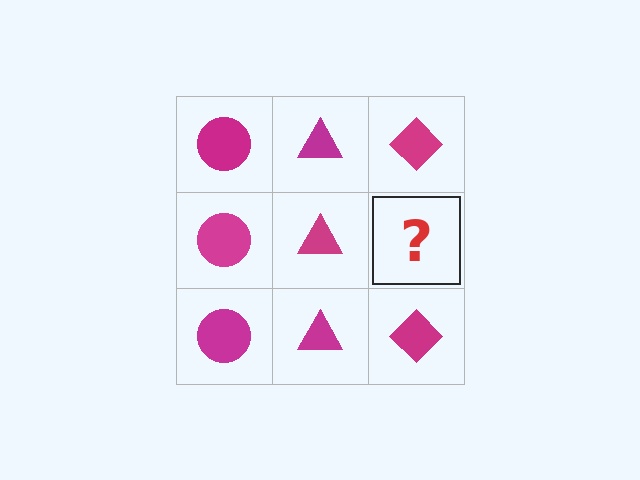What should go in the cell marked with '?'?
The missing cell should contain a magenta diamond.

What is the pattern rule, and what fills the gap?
The rule is that each column has a consistent shape. The gap should be filled with a magenta diamond.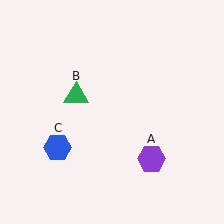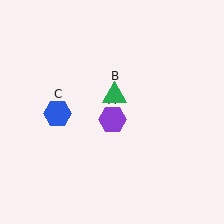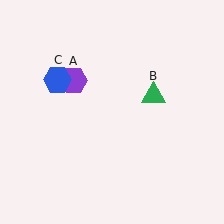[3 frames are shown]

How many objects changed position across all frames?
3 objects changed position: purple hexagon (object A), green triangle (object B), blue hexagon (object C).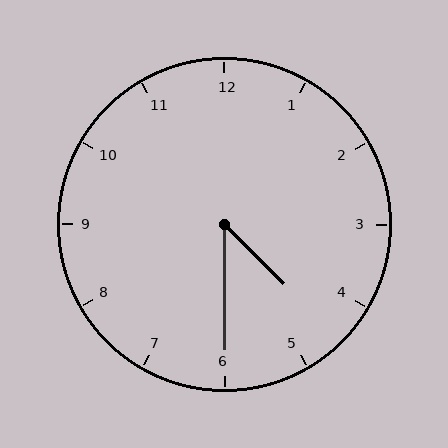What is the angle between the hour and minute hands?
Approximately 45 degrees.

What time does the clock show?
4:30.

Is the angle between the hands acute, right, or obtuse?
It is acute.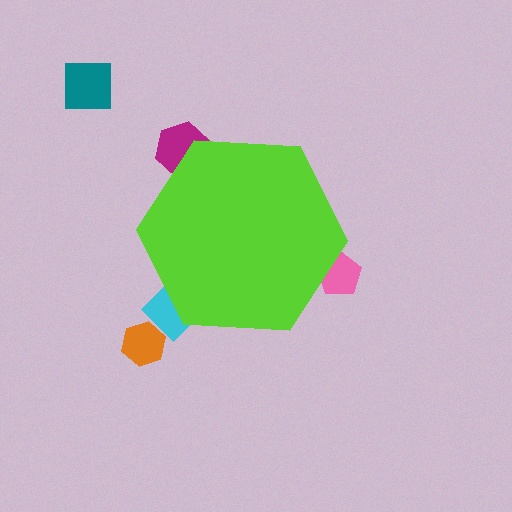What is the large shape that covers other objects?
A lime hexagon.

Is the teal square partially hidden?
No, the teal square is fully visible.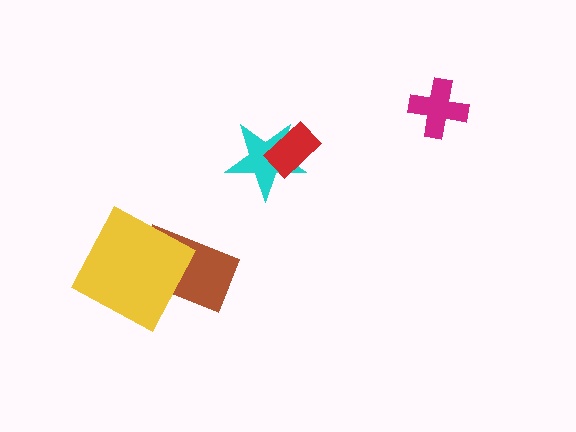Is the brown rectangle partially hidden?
Yes, it is partially covered by another shape.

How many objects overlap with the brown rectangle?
1 object overlaps with the brown rectangle.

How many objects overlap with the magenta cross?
0 objects overlap with the magenta cross.